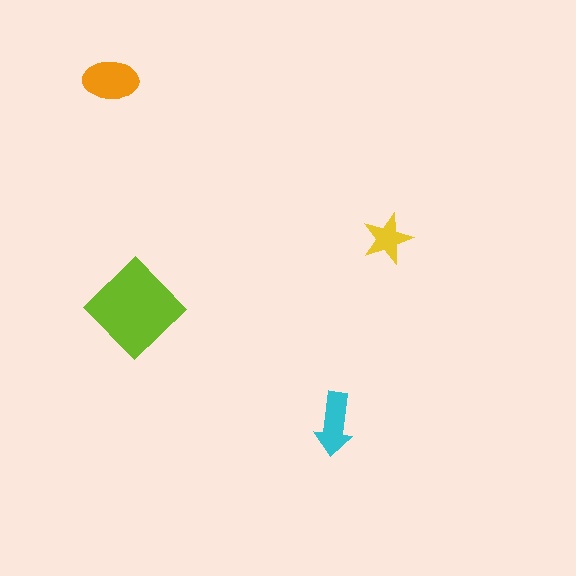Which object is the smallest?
The yellow star.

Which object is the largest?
The lime diamond.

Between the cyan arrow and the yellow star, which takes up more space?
The cyan arrow.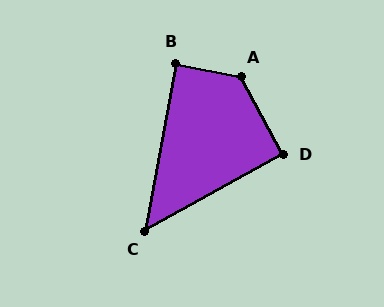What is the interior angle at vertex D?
Approximately 91 degrees (approximately right).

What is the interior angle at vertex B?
Approximately 89 degrees (approximately right).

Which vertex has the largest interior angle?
A, at approximately 129 degrees.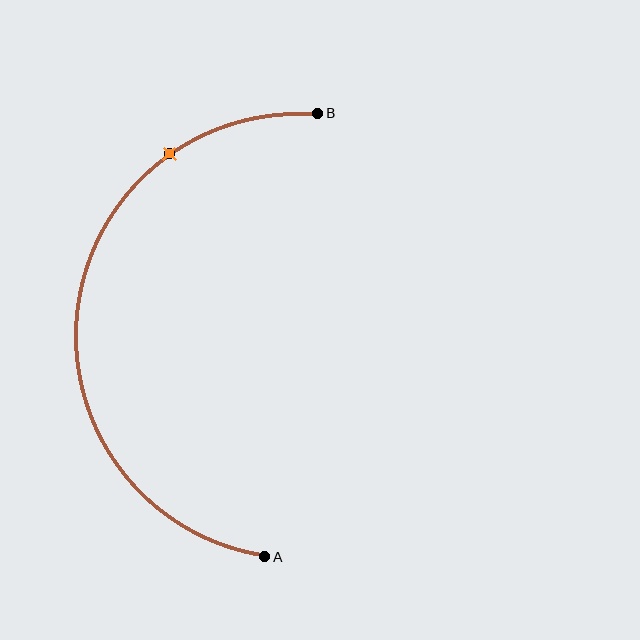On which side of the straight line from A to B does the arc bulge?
The arc bulges to the left of the straight line connecting A and B.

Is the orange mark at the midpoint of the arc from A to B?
No. The orange mark lies on the arc but is closer to endpoint B. The arc midpoint would be at the point on the curve equidistant along the arc from both A and B.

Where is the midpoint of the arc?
The arc midpoint is the point on the curve farthest from the straight line joining A and B. It sits to the left of that line.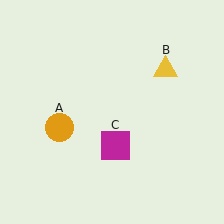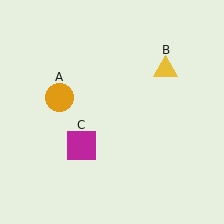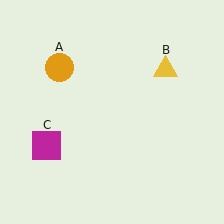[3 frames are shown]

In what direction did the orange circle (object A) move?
The orange circle (object A) moved up.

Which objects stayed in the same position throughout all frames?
Yellow triangle (object B) remained stationary.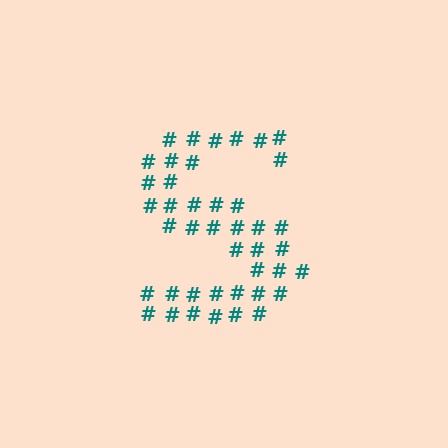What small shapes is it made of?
It is made of small hash symbols.